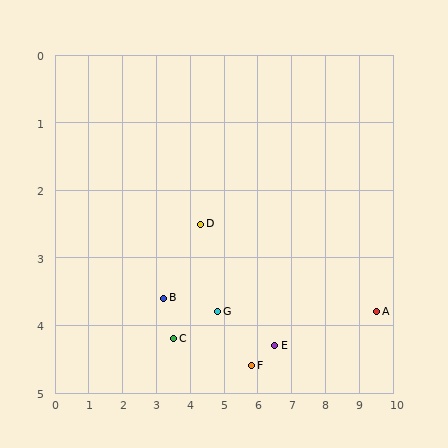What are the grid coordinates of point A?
Point A is at approximately (9.5, 3.8).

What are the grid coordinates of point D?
Point D is at approximately (4.3, 2.5).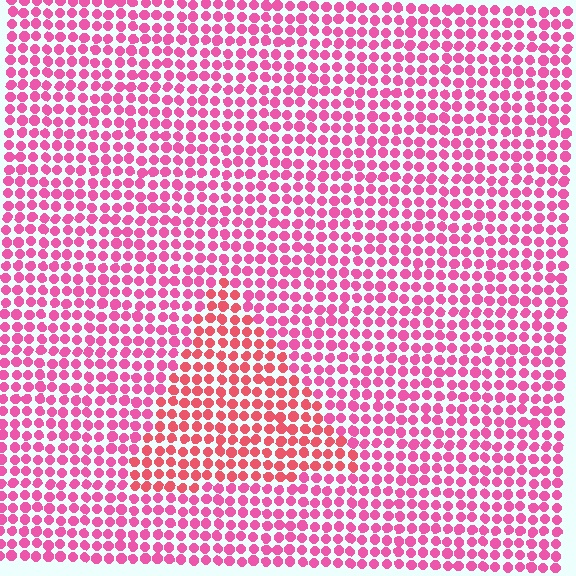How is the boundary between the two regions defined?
The boundary is defined purely by a slight shift in hue (about 26 degrees). Spacing, size, and orientation are identical on both sides.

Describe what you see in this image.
The image is filled with small pink elements in a uniform arrangement. A triangle-shaped region is visible where the elements are tinted to a slightly different hue, forming a subtle color boundary.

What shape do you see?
I see a triangle.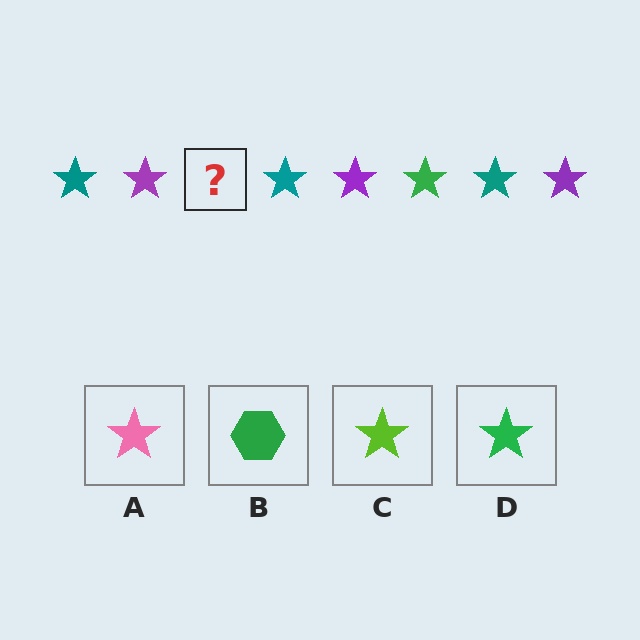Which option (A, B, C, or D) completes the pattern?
D.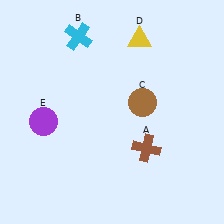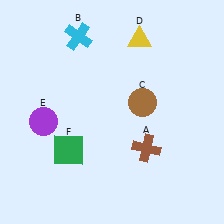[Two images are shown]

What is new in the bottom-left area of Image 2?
A green square (F) was added in the bottom-left area of Image 2.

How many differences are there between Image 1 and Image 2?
There is 1 difference between the two images.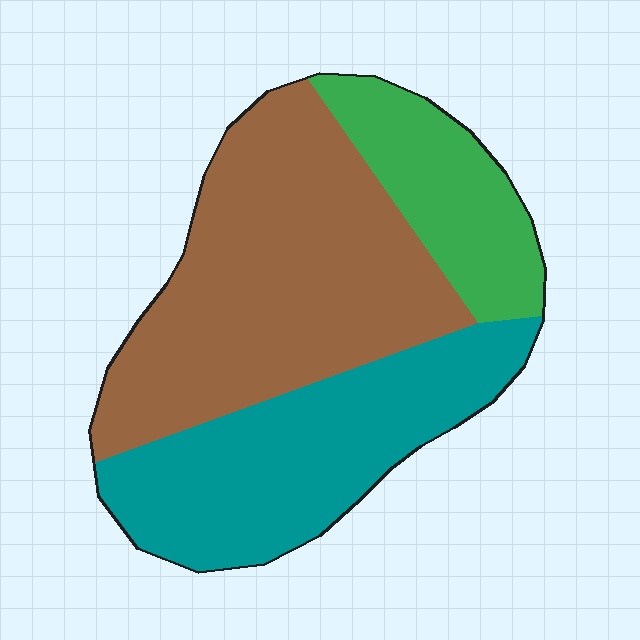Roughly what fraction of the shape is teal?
Teal covers around 35% of the shape.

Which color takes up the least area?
Green, at roughly 20%.